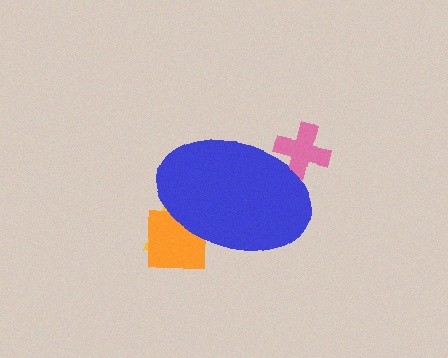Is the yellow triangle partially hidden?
Yes, the yellow triangle is partially hidden behind the blue ellipse.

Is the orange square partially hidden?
Yes, the orange square is partially hidden behind the blue ellipse.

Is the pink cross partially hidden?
Yes, the pink cross is partially hidden behind the blue ellipse.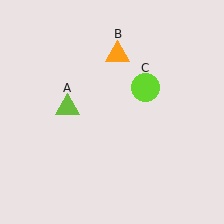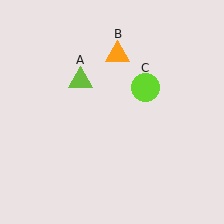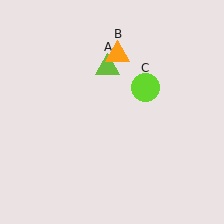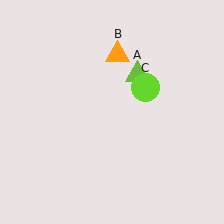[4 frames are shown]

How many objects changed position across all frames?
1 object changed position: lime triangle (object A).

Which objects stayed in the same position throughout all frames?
Orange triangle (object B) and lime circle (object C) remained stationary.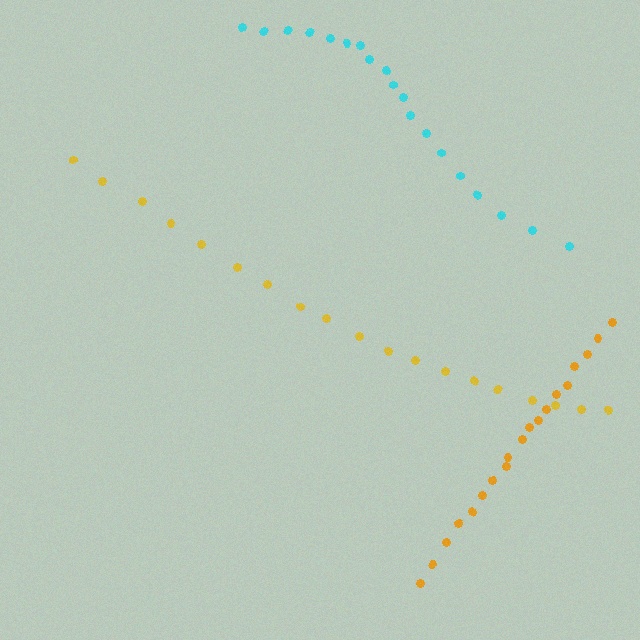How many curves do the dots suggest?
There are 3 distinct paths.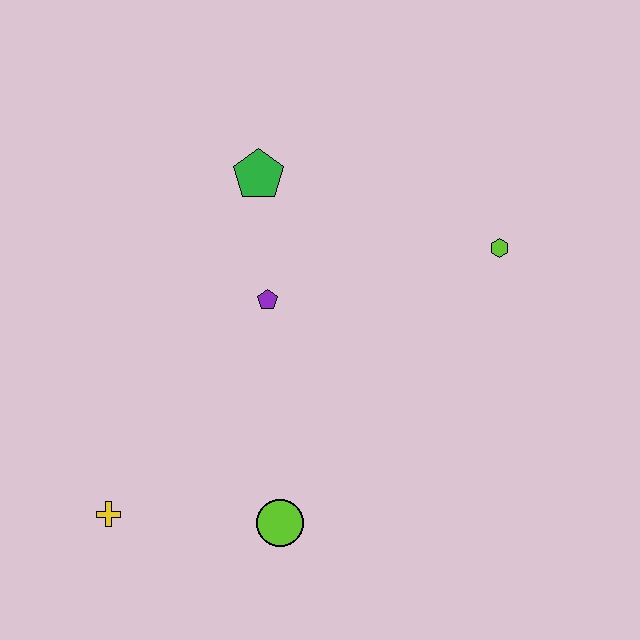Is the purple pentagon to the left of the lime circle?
Yes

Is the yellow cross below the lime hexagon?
Yes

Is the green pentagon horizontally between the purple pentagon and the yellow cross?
Yes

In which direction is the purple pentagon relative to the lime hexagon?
The purple pentagon is to the left of the lime hexagon.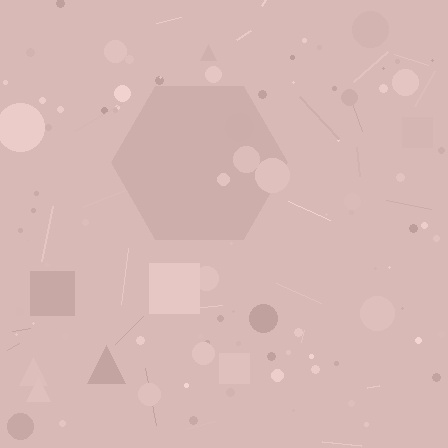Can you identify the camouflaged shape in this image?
The camouflaged shape is a hexagon.